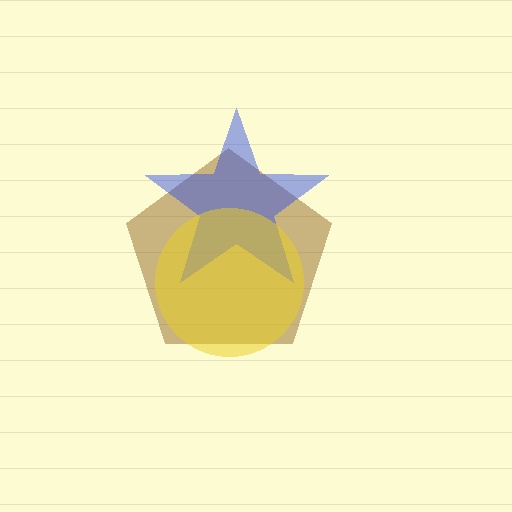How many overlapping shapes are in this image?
There are 3 overlapping shapes in the image.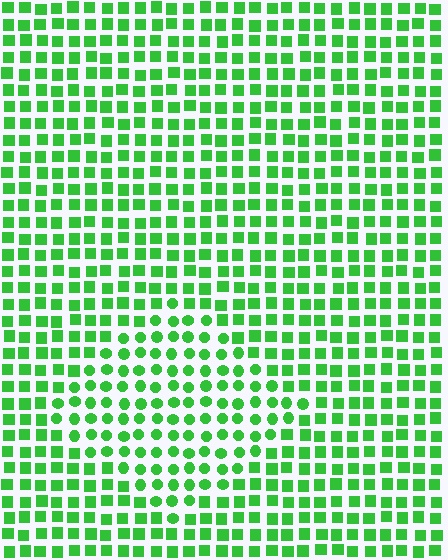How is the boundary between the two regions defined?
The boundary is defined by a change in element shape: circles inside vs. squares outside. All elements share the same color and spacing.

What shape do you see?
I see a diamond.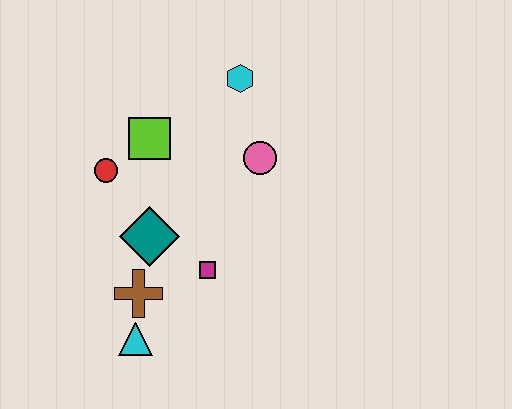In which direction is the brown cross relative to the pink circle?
The brown cross is below the pink circle.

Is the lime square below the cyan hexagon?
Yes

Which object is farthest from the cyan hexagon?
The cyan triangle is farthest from the cyan hexagon.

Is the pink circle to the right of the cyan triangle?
Yes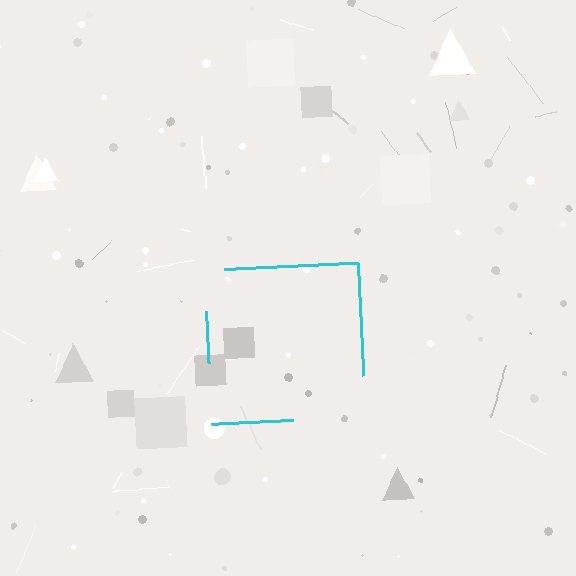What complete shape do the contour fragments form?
The contour fragments form a square.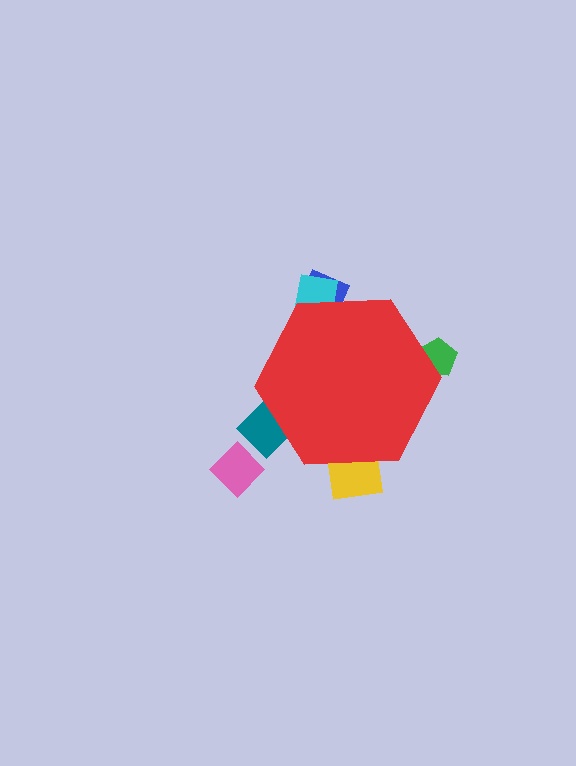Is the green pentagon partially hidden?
Yes, the green pentagon is partially hidden behind the red hexagon.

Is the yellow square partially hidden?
Yes, the yellow square is partially hidden behind the red hexagon.